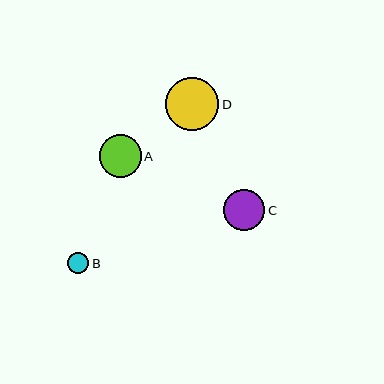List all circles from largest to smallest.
From largest to smallest: D, A, C, B.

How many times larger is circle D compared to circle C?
Circle D is approximately 1.3 times the size of circle C.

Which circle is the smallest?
Circle B is the smallest with a size of approximately 21 pixels.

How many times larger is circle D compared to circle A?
Circle D is approximately 1.3 times the size of circle A.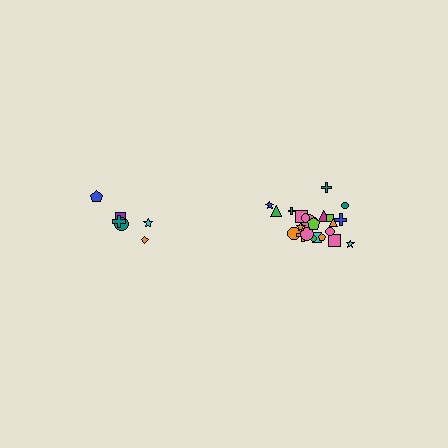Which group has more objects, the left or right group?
The right group.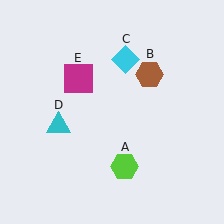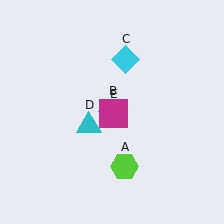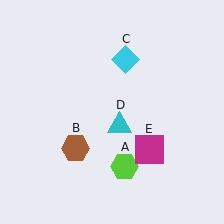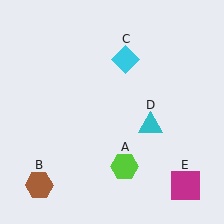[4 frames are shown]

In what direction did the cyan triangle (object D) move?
The cyan triangle (object D) moved right.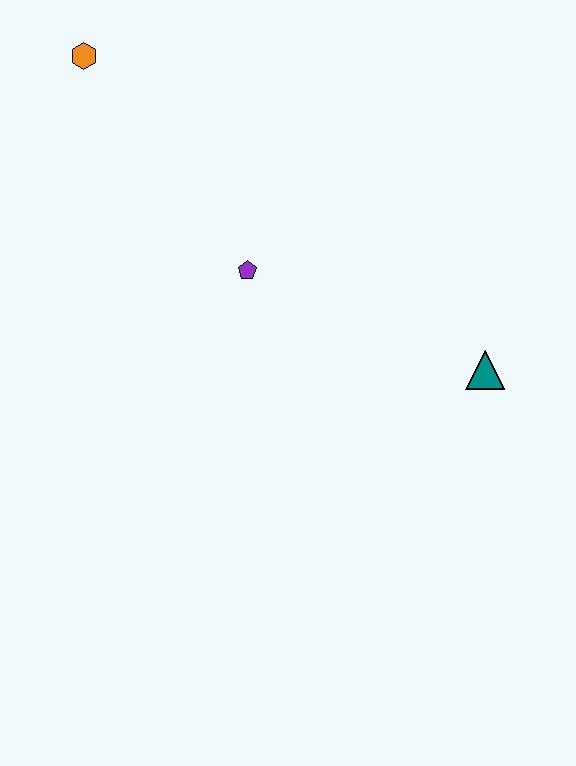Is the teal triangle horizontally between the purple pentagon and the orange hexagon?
No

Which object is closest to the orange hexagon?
The purple pentagon is closest to the orange hexagon.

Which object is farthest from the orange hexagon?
The teal triangle is farthest from the orange hexagon.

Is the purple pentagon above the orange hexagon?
No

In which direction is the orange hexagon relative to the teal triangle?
The orange hexagon is to the left of the teal triangle.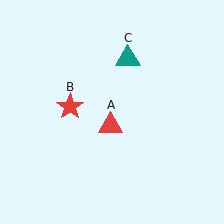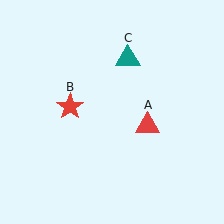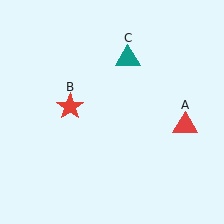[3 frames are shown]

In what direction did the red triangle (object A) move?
The red triangle (object A) moved right.